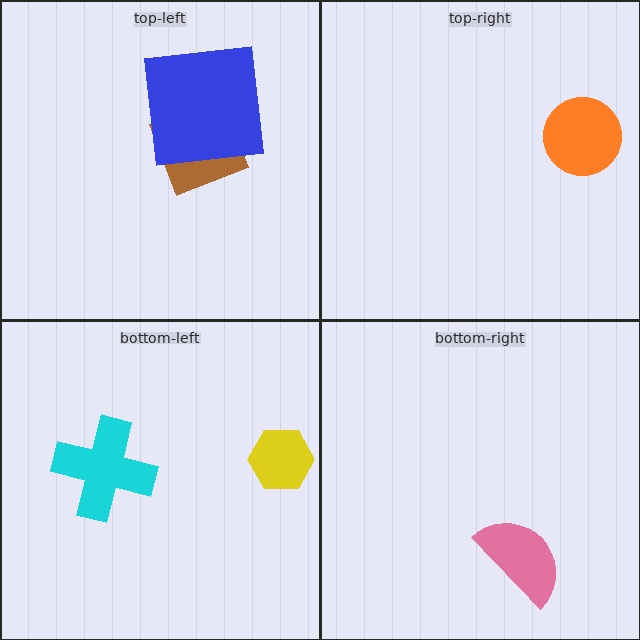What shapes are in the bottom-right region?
The pink semicircle.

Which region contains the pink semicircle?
The bottom-right region.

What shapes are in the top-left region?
The brown diamond, the blue square.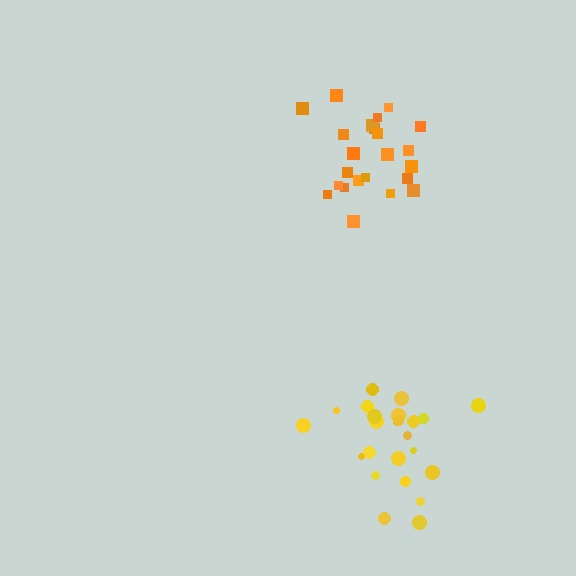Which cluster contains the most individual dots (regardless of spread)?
Yellow (25).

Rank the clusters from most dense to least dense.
yellow, orange.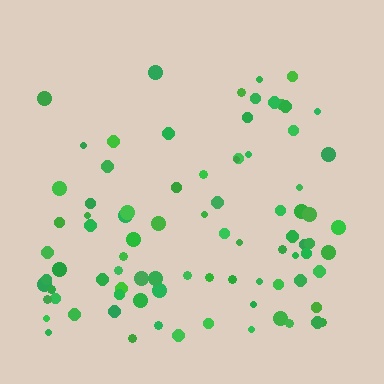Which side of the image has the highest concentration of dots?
The bottom.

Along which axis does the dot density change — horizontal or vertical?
Vertical.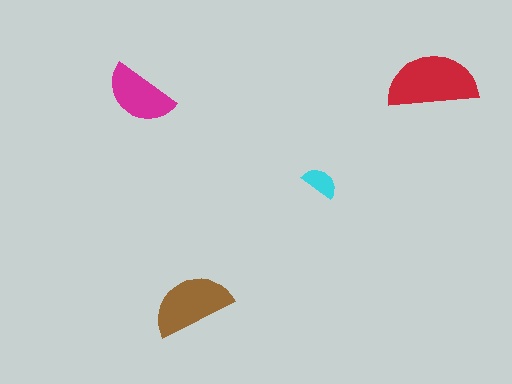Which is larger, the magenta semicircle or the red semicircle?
The red one.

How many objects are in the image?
There are 4 objects in the image.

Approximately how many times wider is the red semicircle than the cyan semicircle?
About 2.5 times wider.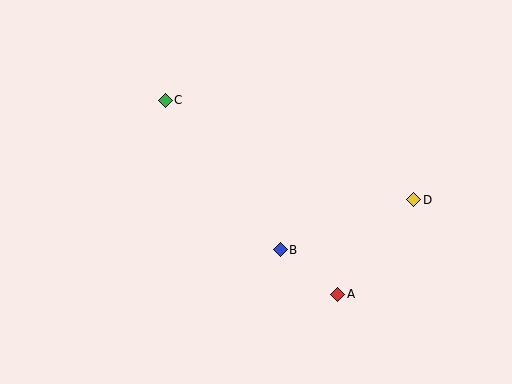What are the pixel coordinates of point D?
Point D is at (414, 200).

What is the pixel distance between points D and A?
The distance between D and A is 121 pixels.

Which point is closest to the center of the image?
Point B at (280, 250) is closest to the center.